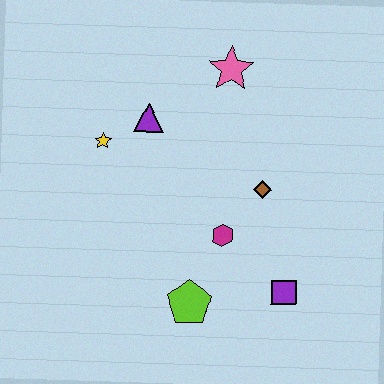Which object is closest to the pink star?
The purple triangle is closest to the pink star.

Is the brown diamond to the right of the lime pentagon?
Yes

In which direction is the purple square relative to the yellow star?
The purple square is to the right of the yellow star.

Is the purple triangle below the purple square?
No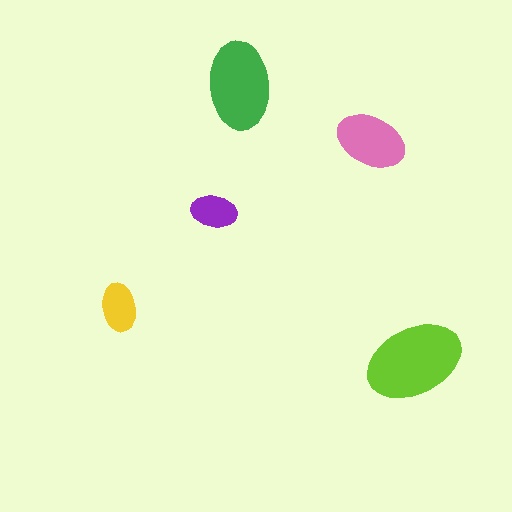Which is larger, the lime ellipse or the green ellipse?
The lime one.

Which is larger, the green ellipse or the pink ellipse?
The green one.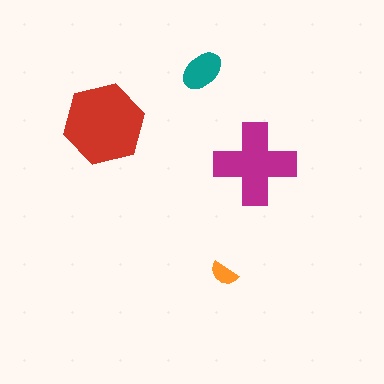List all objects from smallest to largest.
The orange semicircle, the teal ellipse, the magenta cross, the red hexagon.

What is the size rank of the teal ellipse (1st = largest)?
3rd.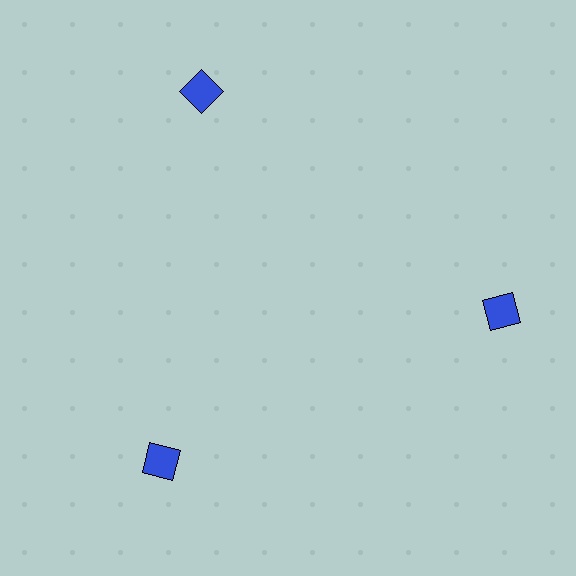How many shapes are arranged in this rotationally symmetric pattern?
There are 3 shapes, arranged in 3 groups of 1.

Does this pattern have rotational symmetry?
Yes, this pattern has 3-fold rotational symmetry. It looks the same after rotating 120 degrees around the center.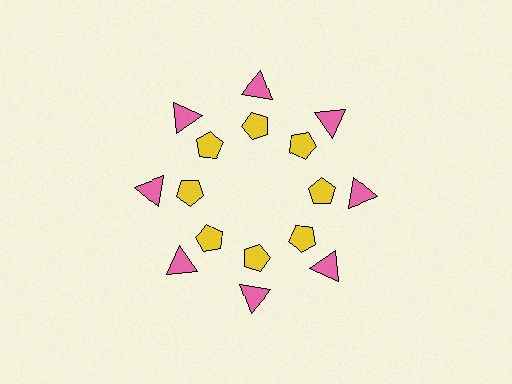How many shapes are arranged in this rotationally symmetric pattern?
There are 16 shapes, arranged in 8 groups of 2.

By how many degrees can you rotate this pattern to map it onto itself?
The pattern maps onto itself every 45 degrees of rotation.